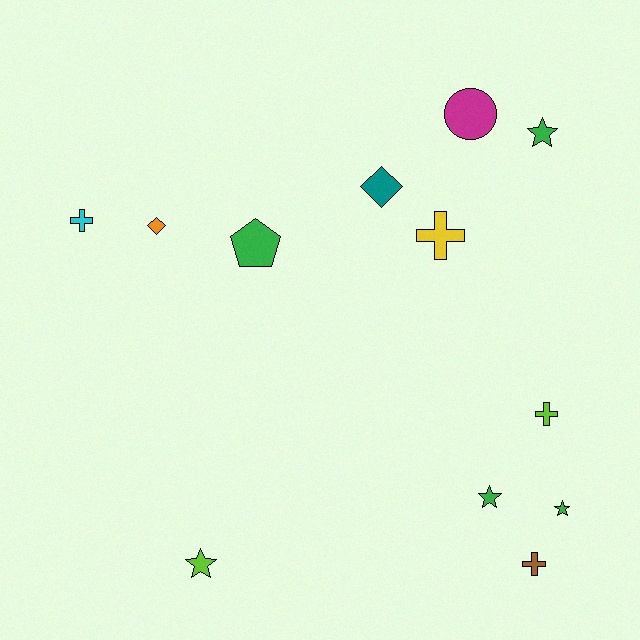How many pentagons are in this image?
There is 1 pentagon.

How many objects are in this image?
There are 12 objects.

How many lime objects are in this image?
There are 2 lime objects.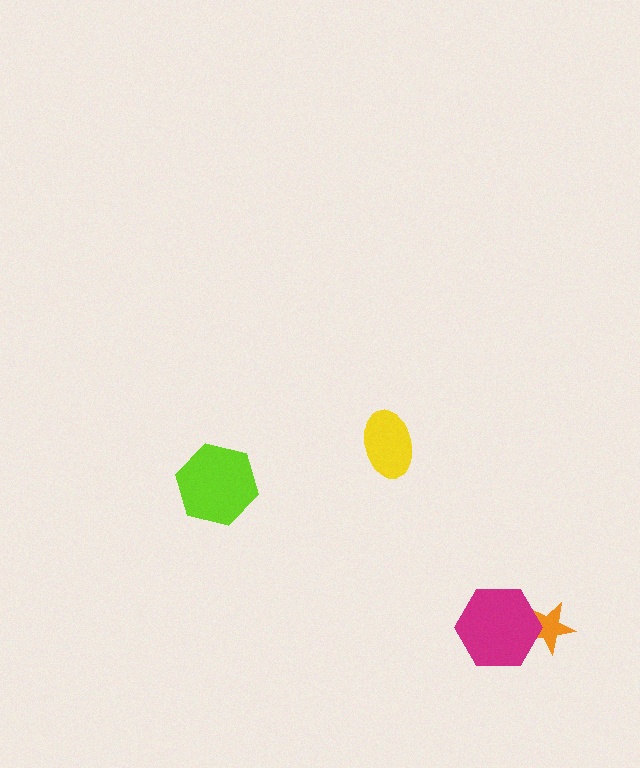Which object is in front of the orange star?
The magenta hexagon is in front of the orange star.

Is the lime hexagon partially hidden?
No, no other shape covers it.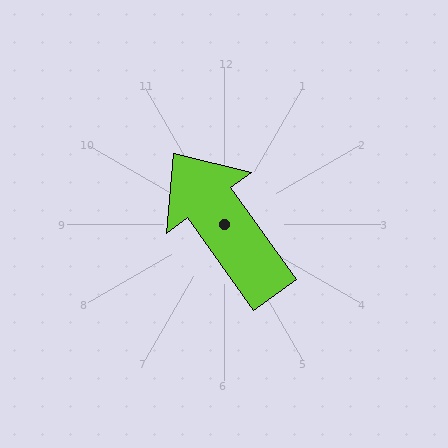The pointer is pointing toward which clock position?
Roughly 11 o'clock.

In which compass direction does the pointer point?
Northwest.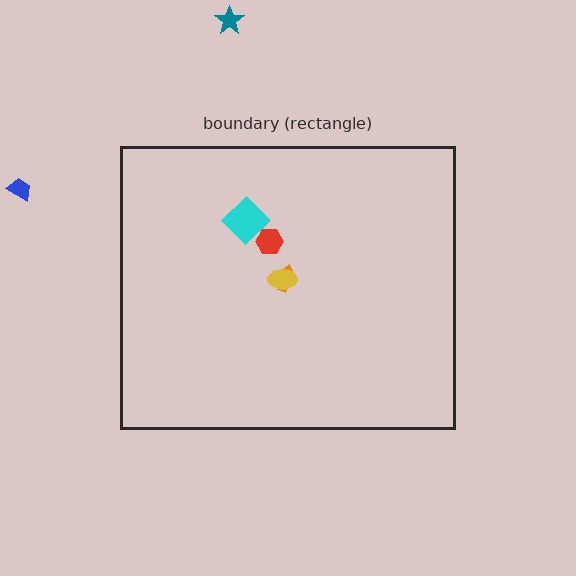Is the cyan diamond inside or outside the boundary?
Inside.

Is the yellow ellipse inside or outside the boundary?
Inside.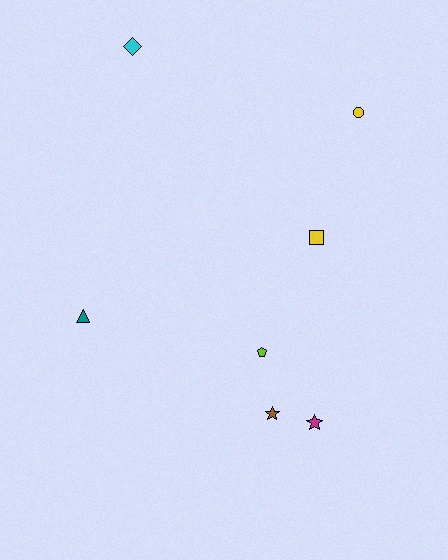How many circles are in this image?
There is 1 circle.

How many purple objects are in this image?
There are no purple objects.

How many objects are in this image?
There are 7 objects.